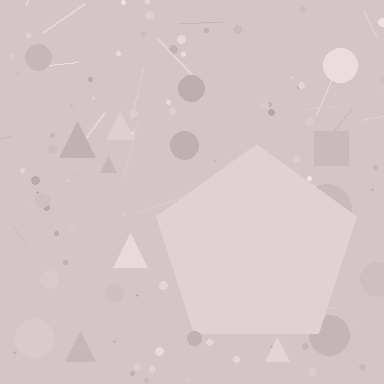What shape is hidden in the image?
A pentagon is hidden in the image.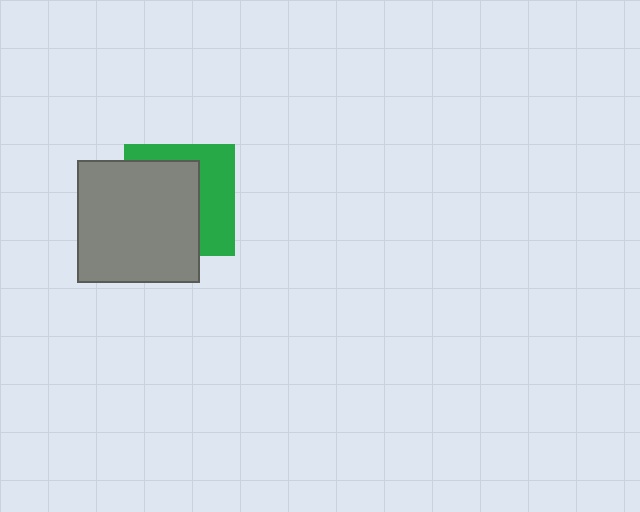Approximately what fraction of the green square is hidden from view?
Roughly 58% of the green square is hidden behind the gray square.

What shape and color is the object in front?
The object in front is a gray square.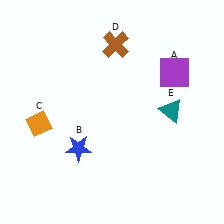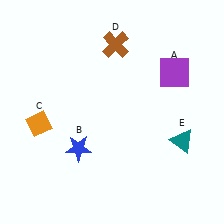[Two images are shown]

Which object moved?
The teal triangle (E) moved down.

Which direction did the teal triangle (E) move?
The teal triangle (E) moved down.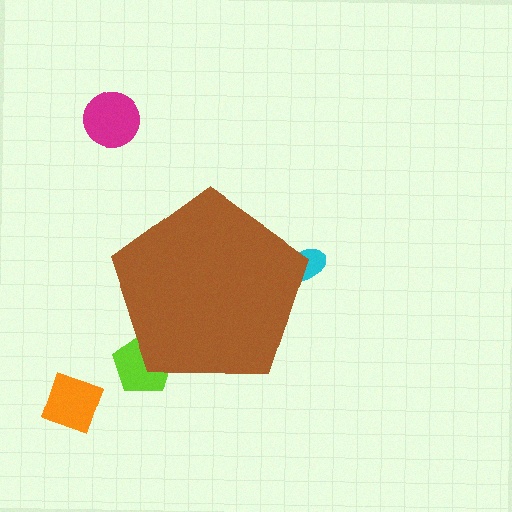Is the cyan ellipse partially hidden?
Yes, the cyan ellipse is partially hidden behind the brown pentagon.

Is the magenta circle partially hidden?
No, the magenta circle is fully visible.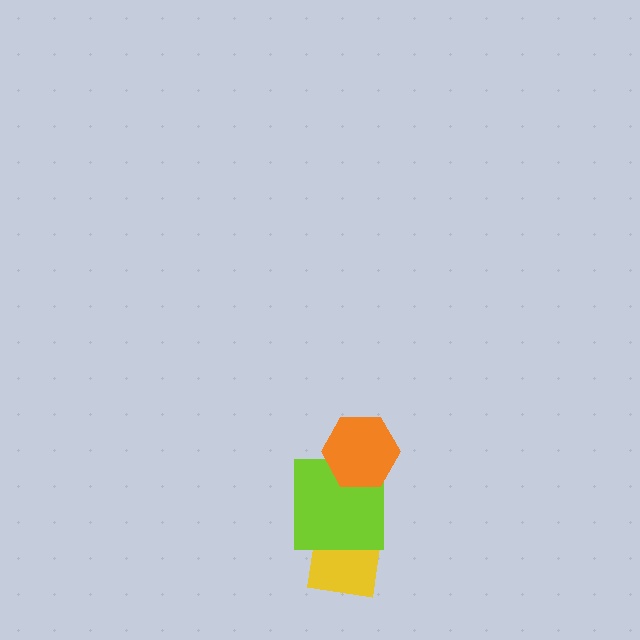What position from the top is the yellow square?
The yellow square is 3rd from the top.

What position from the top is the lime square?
The lime square is 2nd from the top.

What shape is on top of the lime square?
The orange hexagon is on top of the lime square.